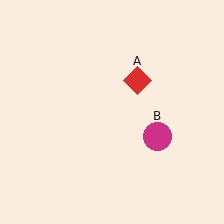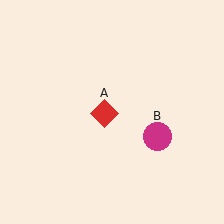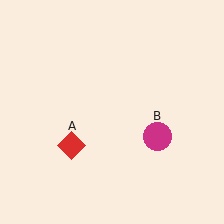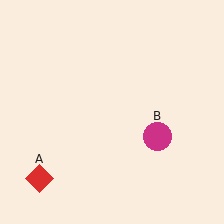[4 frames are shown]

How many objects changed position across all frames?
1 object changed position: red diamond (object A).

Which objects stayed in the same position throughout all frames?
Magenta circle (object B) remained stationary.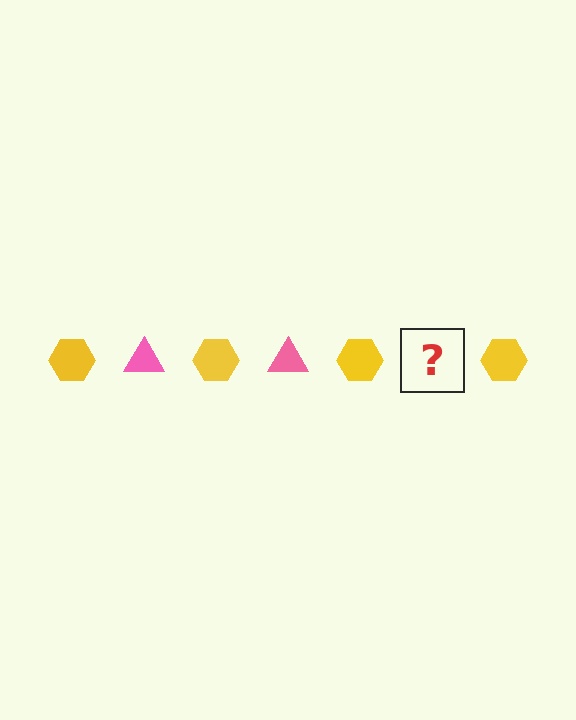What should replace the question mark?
The question mark should be replaced with a pink triangle.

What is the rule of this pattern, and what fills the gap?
The rule is that the pattern alternates between yellow hexagon and pink triangle. The gap should be filled with a pink triangle.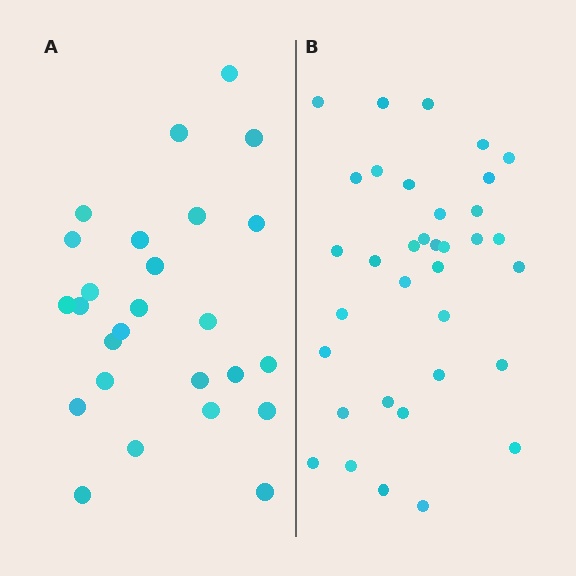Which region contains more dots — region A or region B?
Region B (the right region) has more dots.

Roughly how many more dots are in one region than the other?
Region B has roughly 8 or so more dots than region A.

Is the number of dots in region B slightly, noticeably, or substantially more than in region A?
Region B has noticeably more, but not dramatically so. The ratio is roughly 1.3 to 1.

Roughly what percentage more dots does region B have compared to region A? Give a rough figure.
About 35% more.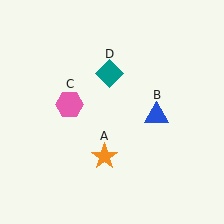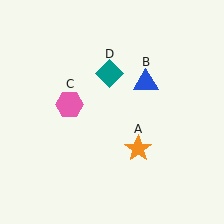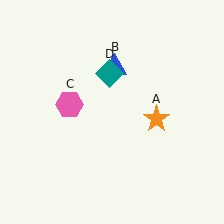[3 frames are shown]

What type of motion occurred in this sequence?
The orange star (object A), blue triangle (object B) rotated counterclockwise around the center of the scene.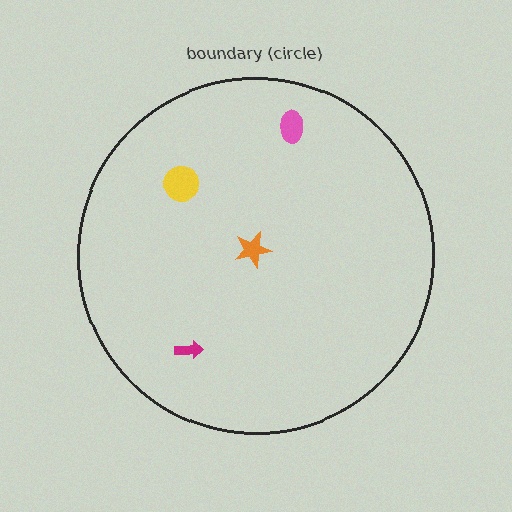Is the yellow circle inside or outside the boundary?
Inside.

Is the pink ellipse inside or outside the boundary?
Inside.